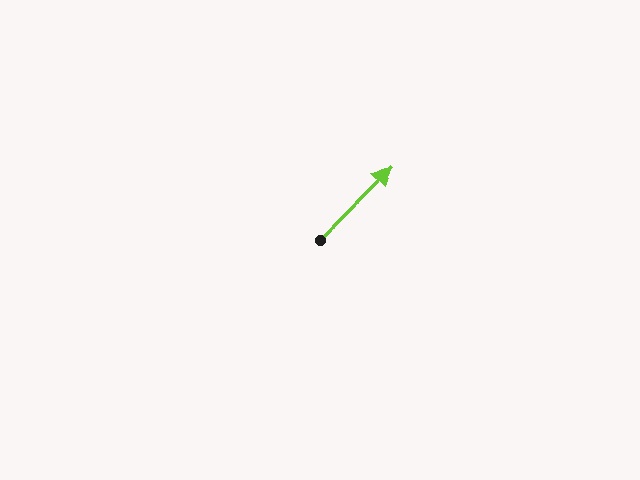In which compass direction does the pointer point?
Northeast.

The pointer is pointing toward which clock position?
Roughly 2 o'clock.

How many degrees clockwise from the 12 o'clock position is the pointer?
Approximately 47 degrees.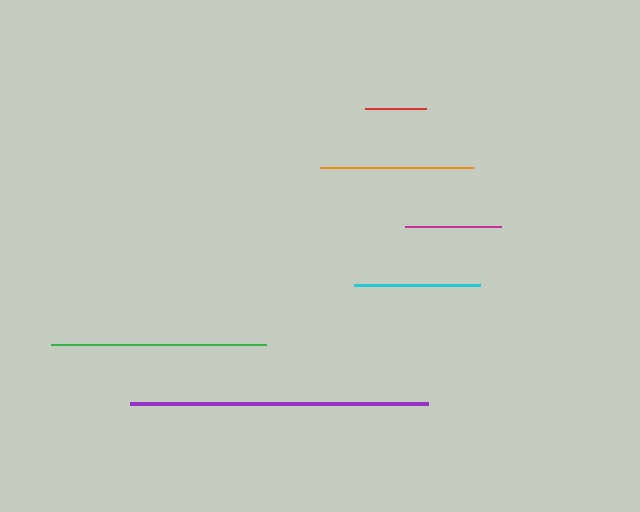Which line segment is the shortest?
The red line is the shortest at approximately 61 pixels.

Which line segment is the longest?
The purple line is the longest at approximately 298 pixels.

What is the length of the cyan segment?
The cyan segment is approximately 126 pixels long.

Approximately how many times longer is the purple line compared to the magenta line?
The purple line is approximately 3.1 times the length of the magenta line.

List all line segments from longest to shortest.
From longest to shortest: purple, green, orange, cyan, magenta, red.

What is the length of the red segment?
The red segment is approximately 61 pixels long.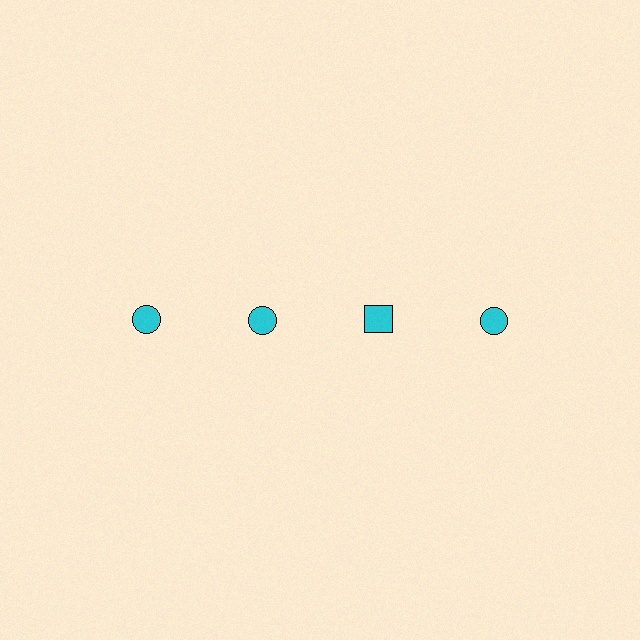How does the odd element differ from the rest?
It has a different shape: square instead of circle.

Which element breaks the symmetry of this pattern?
The cyan square in the top row, center column breaks the symmetry. All other shapes are cyan circles.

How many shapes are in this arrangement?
There are 4 shapes arranged in a grid pattern.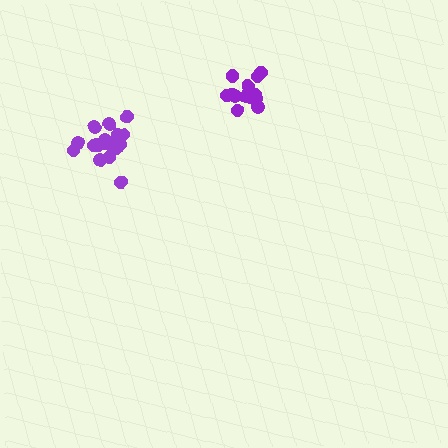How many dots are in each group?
Group 1: 14 dots, Group 2: 19 dots (33 total).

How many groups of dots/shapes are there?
There are 2 groups.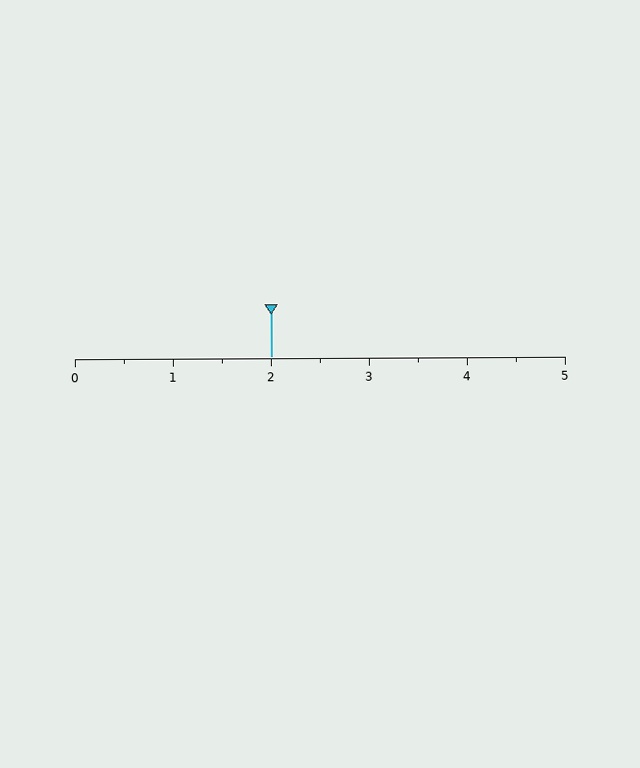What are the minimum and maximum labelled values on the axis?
The axis runs from 0 to 5.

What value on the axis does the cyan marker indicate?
The marker indicates approximately 2.